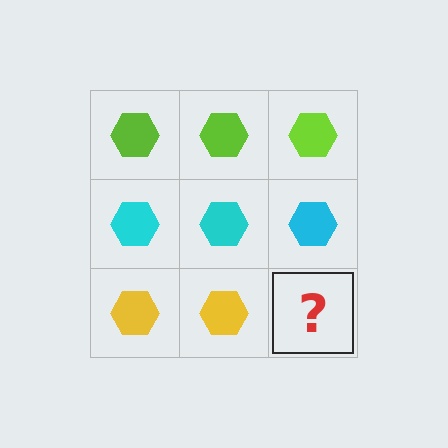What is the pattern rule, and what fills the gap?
The rule is that each row has a consistent color. The gap should be filled with a yellow hexagon.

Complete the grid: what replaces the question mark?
The question mark should be replaced with a yellow hexagon.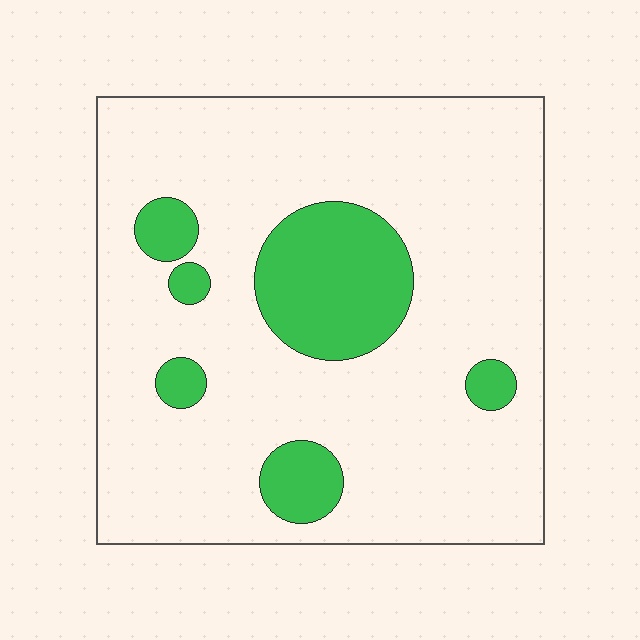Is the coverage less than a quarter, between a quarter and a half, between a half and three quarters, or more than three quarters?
Less than a quarter.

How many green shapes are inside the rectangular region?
6.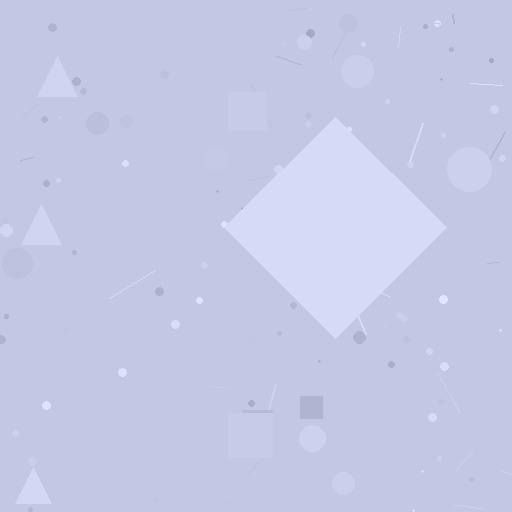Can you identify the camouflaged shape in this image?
The camouflaged shape is a diamond.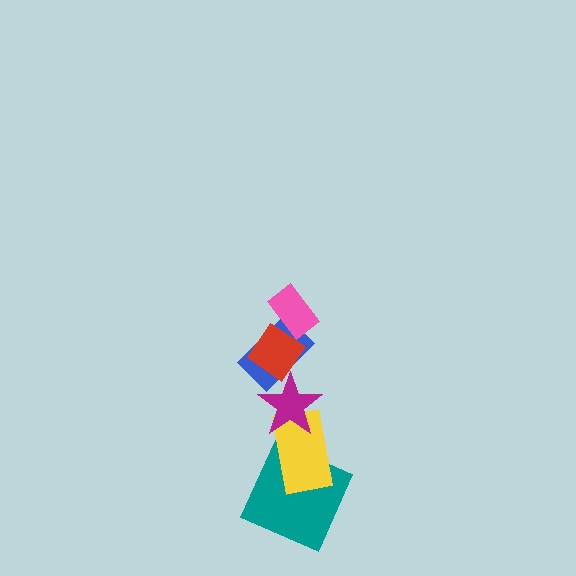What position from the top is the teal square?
The teal square is 6th from the top.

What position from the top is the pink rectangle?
The pink rectangle is 1st from the top.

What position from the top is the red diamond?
The red diamond is 2nd from the top.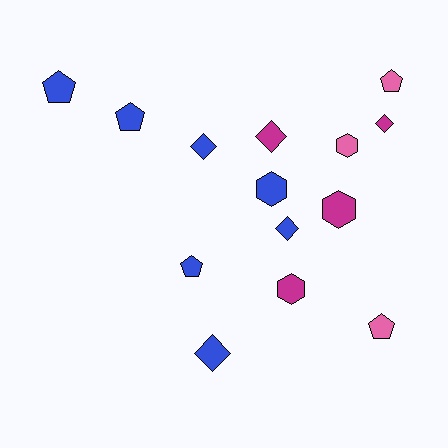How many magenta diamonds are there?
There are 2 magenta diamonds.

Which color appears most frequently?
Blue, with 7 objects.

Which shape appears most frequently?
Pentagon, with 5 objects.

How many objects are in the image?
There are 14 objects.